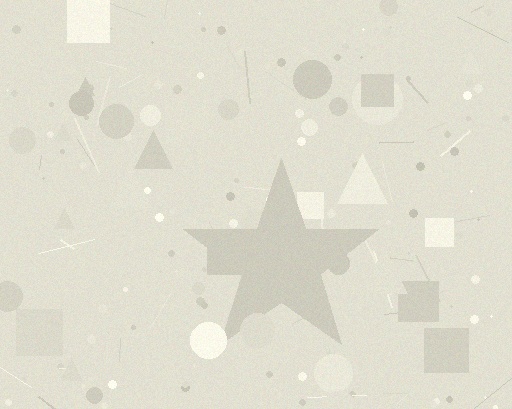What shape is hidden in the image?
A star is hidden in the image.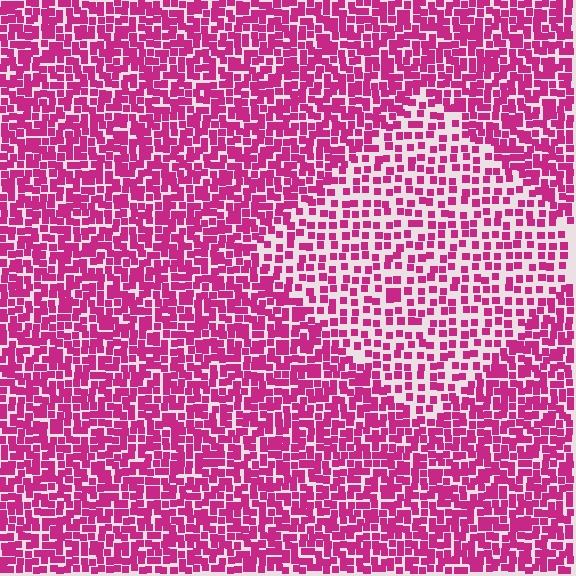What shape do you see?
I see a diamond.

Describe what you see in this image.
The image contains small magenta elements arranged at two different densities. A diamond-shaped region is visible where the elements are less densely packed than the surrounding area.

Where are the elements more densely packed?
The elements are more densely packed outside the diamond boundary.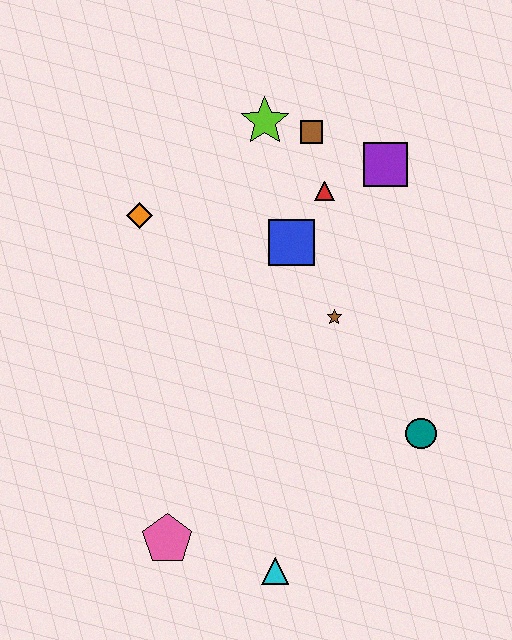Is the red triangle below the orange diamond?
No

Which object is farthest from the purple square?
The pink pentagon is farthest from the purple square.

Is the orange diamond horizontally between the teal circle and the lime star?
No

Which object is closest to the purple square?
The red triangle is closest to the purple square.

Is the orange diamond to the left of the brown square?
Yes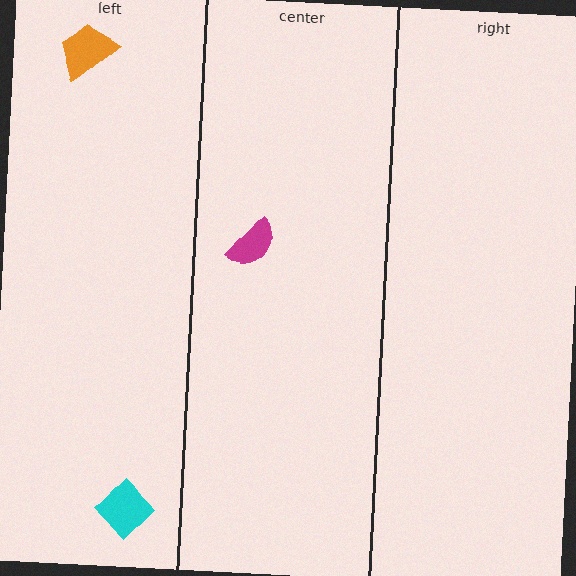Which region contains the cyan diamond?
The left region.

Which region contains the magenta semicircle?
The center region.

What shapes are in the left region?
The orange trapezoid, the cyan diamond.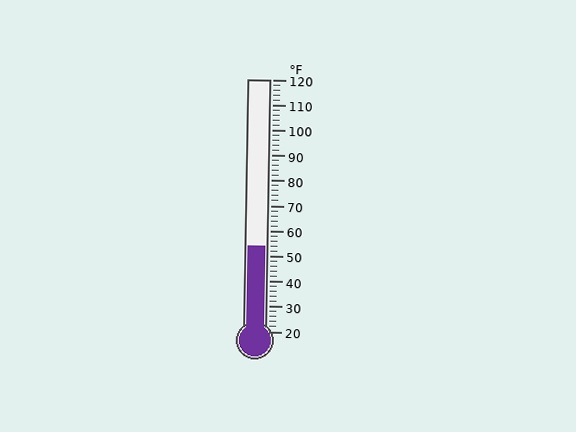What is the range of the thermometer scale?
The thermometer scale ranges from 20°F to 120°F.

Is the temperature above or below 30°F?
The temperature is above 30°F.